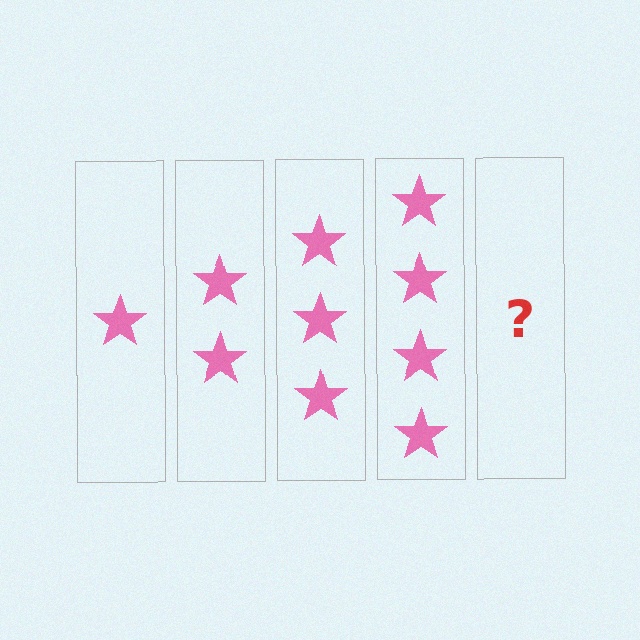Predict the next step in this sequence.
The next step is 5 stars.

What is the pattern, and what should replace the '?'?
The pattern is that each step adds one more star. The '?' should be 5 stars.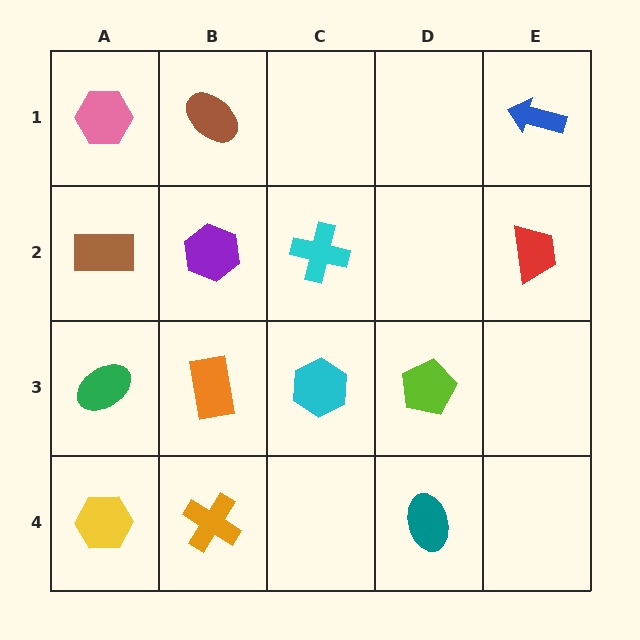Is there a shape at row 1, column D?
No, that cell is empty.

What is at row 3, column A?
A green ellipse.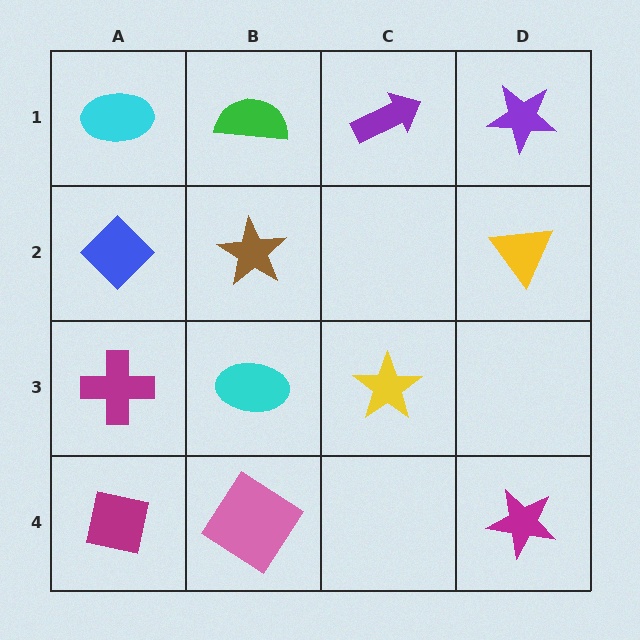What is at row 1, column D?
A purple star.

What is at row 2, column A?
A blue diamond.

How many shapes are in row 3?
3 shapes.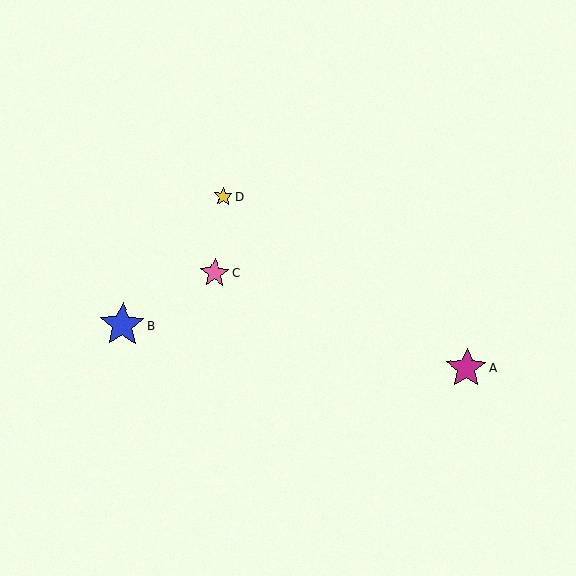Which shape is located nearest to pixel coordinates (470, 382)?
The magenta star (labeled A) at (466, 368) is nearest to that location.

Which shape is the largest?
The blue star (labeled B) is the largest.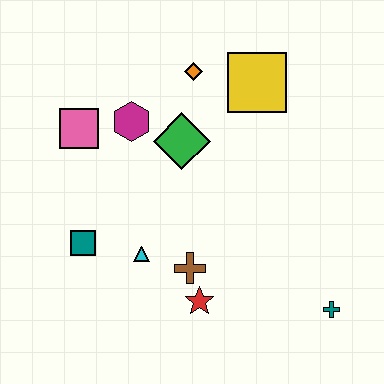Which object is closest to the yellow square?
The orange diamond is closest to the yellow square.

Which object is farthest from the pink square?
The teal cross is farthest from the pink square.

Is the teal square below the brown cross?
No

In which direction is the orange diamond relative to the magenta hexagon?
The orange diamond is to the right of the magenta hexagon.